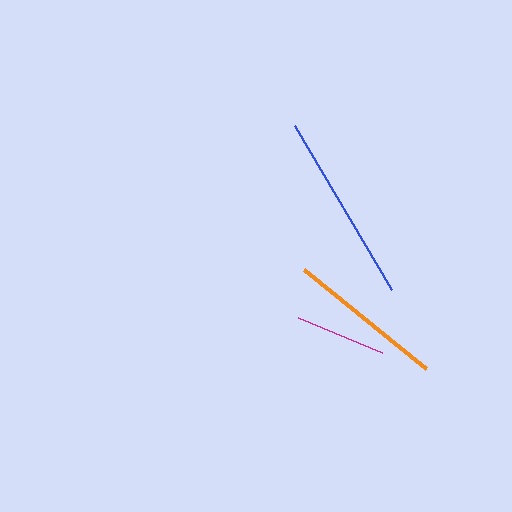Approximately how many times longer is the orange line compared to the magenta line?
The orange line is approximately 1.7 times the length of the magenta line.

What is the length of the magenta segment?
The magenta segment is approximately 91 pixels long.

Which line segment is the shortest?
The magenta line is the shortest at approximately 91 pixels.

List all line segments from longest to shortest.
From longest to shortest: blue, orange, magenta.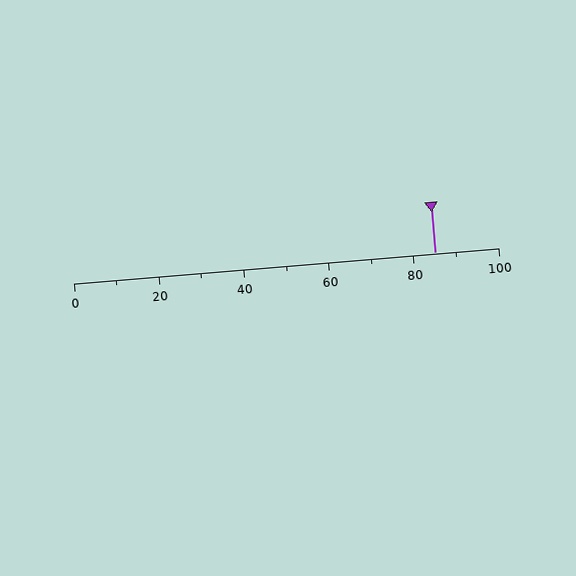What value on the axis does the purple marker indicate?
The marker indicates approximately 85.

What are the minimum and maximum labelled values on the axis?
The axis runs from 0 to 100.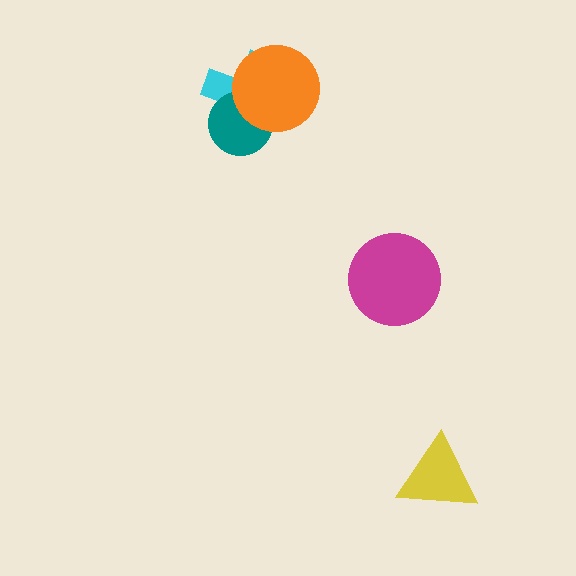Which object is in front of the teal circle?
The orange circle is in front of the teal circle.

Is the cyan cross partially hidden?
Yes, it is partially covered by another shape.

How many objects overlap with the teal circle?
2 objects overlap with the teal circle.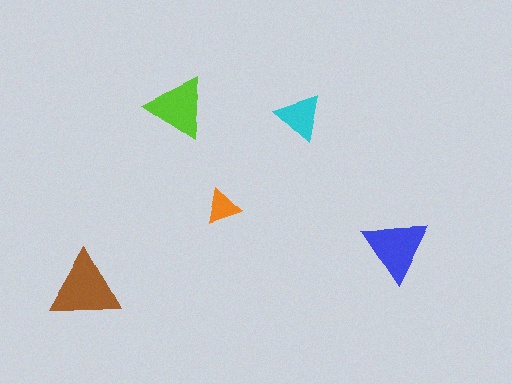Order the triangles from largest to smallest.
the brown one, the blue one, the lime one, the cyan one, the orange one.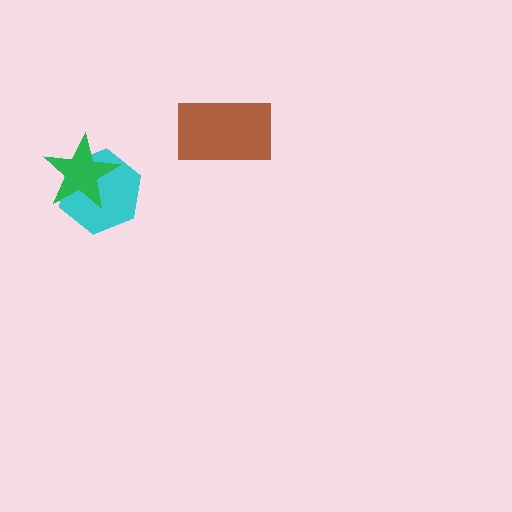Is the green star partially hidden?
No, no other shape covers it.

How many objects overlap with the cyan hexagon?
1 object overlaps with the cyan hexagon.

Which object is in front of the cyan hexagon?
The green star is in front of the cyan hexagon.